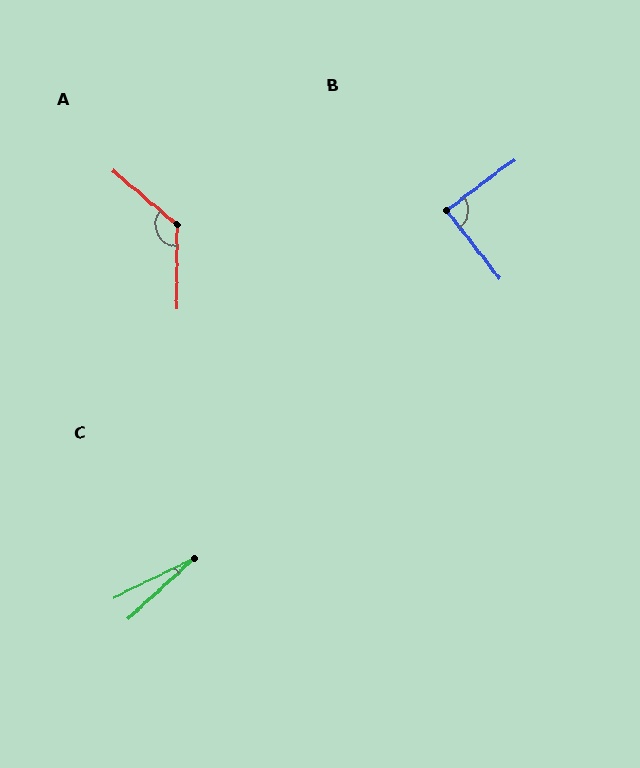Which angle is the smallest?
C, at approximately 16 degrees.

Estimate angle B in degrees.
Approximately 89 degrees.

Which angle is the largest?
A, at approximately 130 degrees.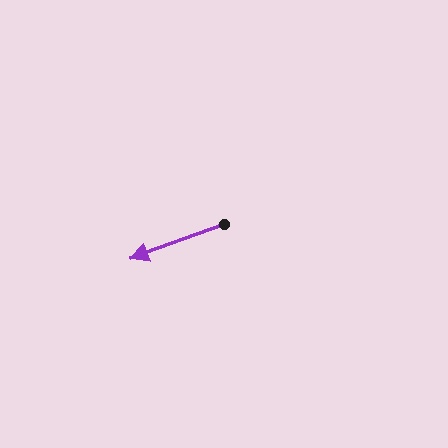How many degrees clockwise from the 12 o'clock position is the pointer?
Approximately 250 degrees.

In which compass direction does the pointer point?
West.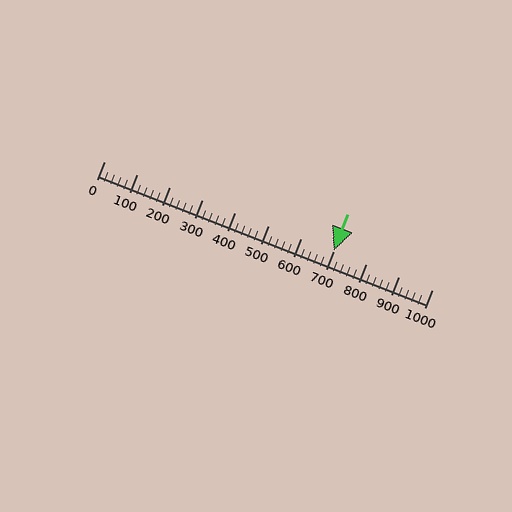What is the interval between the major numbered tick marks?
The major tick marks are spaced 100 units apart.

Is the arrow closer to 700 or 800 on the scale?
The arrow is closer to 700.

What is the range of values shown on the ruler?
The ruler shows values from 0 to 1000.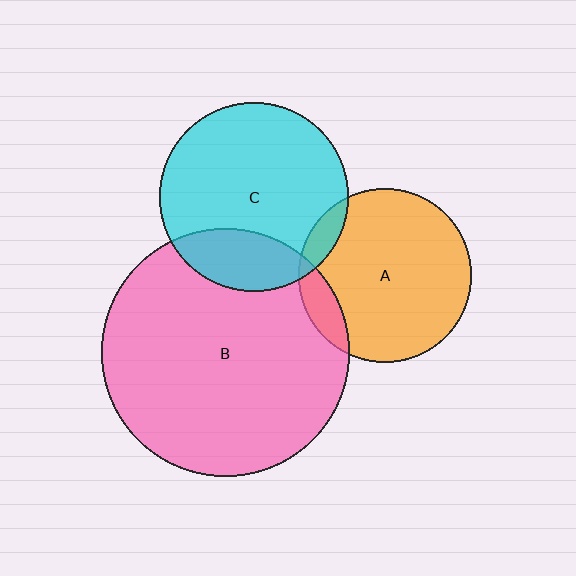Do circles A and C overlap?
Yes.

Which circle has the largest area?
Circle B (pink).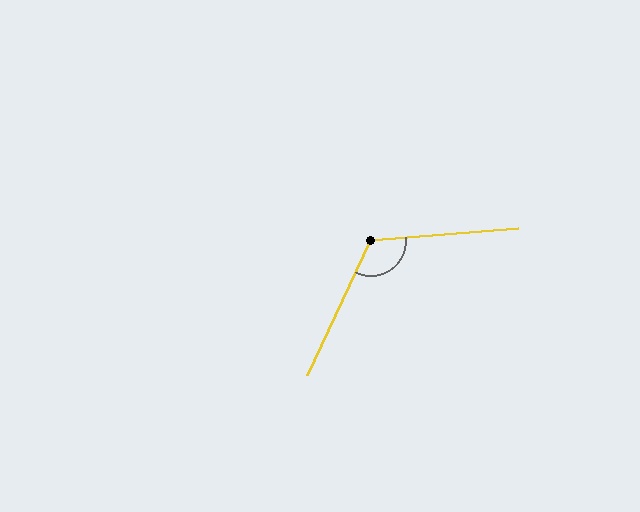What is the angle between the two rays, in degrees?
Approximately 120 degrees.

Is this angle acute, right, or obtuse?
It is obtuse.